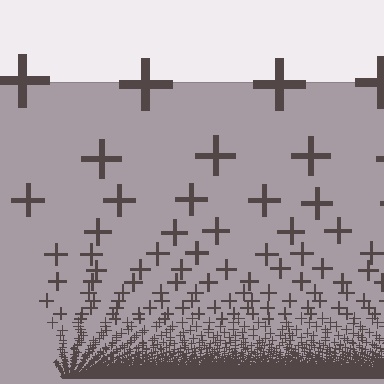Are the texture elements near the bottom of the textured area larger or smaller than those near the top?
Smaller. The gradient is inverted — elements near the bottom are smaller and denser.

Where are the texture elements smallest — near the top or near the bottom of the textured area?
Near the bottom.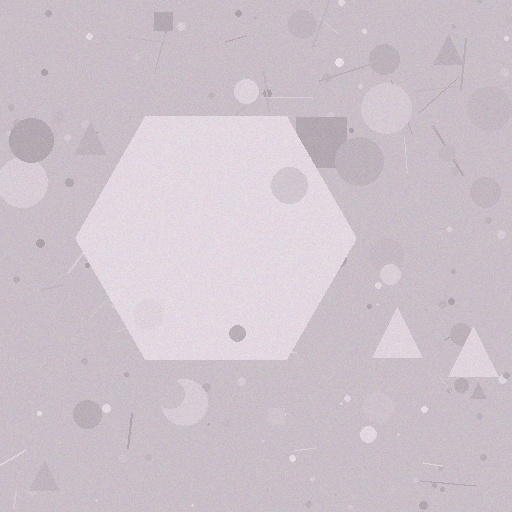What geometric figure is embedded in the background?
A hexagon is embedded in the background.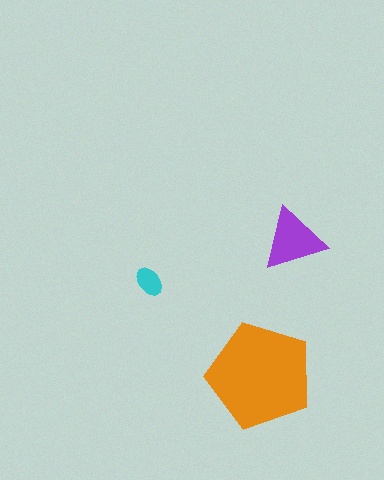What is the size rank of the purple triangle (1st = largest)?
2nd.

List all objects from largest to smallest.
The orange pentagon, the purple triangle, the cyan ellipse.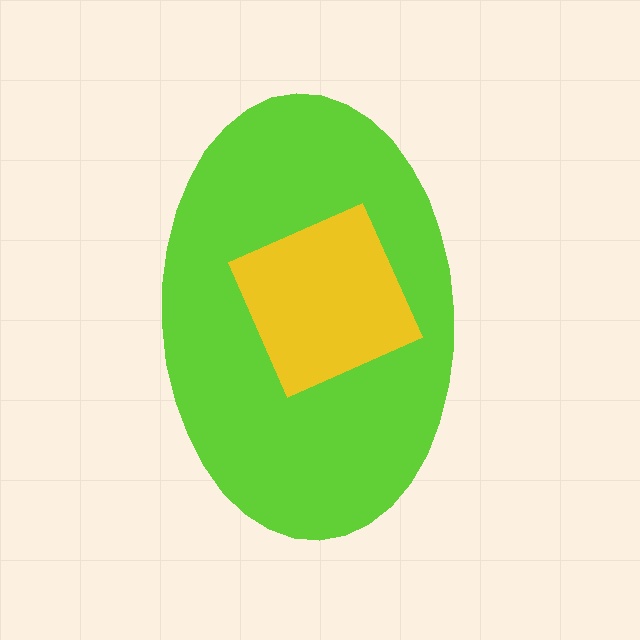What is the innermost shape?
The yellow square.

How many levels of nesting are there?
2.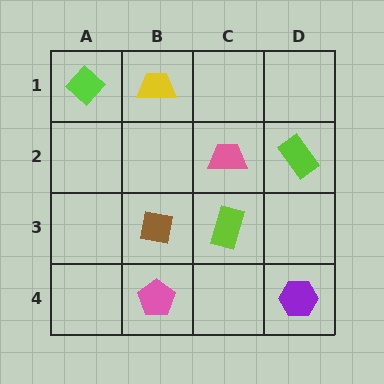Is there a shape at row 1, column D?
No, that cell is empty.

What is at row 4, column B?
A pink pentagon.